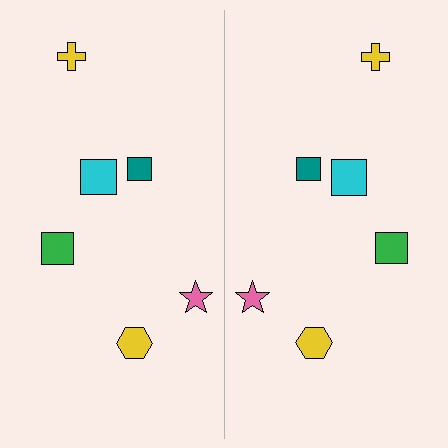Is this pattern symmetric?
Yes, this pattern has bilateral (reflection) symmetry.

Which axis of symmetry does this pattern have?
The pattern has a vertical axis of symmetry running through the center of the image.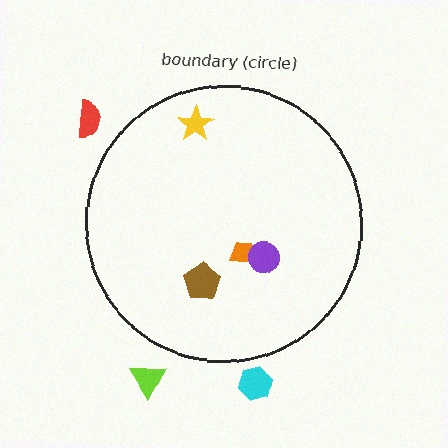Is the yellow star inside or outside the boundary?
Inside.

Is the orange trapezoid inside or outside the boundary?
Inside.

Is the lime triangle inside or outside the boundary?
Outside.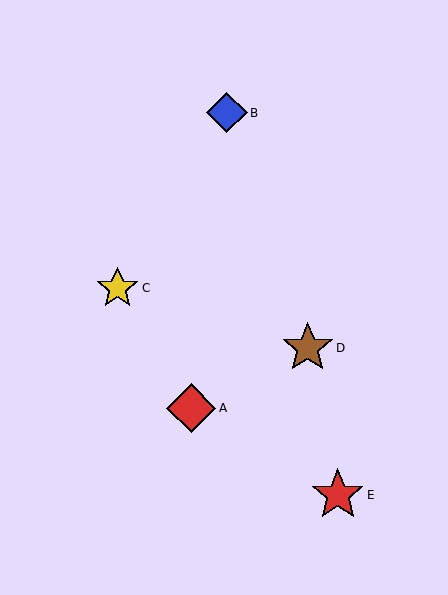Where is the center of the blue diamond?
The center of the blue diamond is at (227, 113).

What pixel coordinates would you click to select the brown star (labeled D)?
Click at (308, 348) to select the brown star D.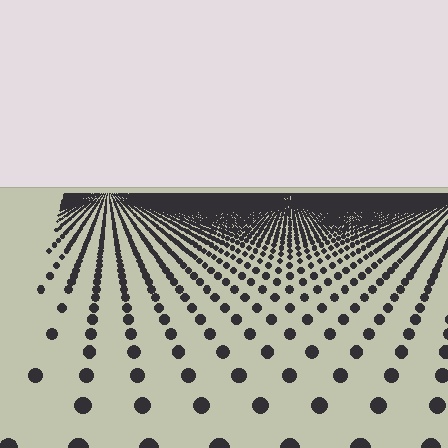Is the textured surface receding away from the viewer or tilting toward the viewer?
The surface is receding away from the viewer. Texture elements get smaller and denser toward the top.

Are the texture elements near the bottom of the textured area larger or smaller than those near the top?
Larger. Near the bottom, elements are closer to the viewer and appear at a bigger on-screen size.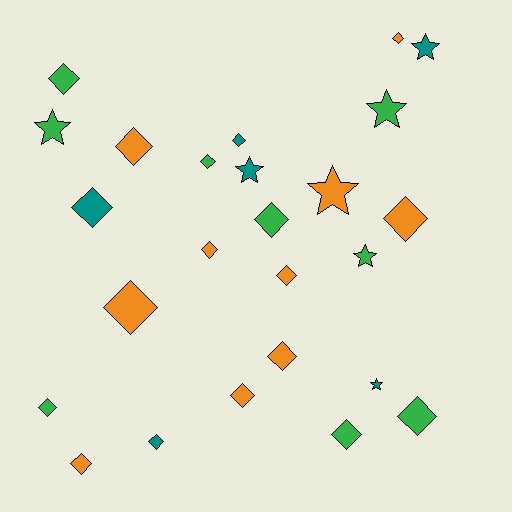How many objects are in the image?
There are 25 objects.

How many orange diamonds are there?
There are 9 orange diamonds.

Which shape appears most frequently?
Diamond, with 18 objects.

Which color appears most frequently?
Orange, with 10 objects.